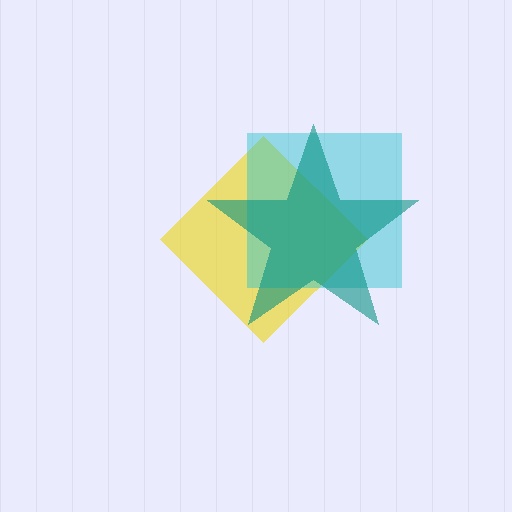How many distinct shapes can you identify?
There are 3 distinct shapes: a yellow diamond, a cyan square, a teal star.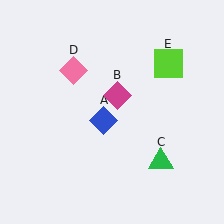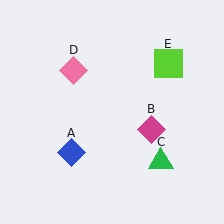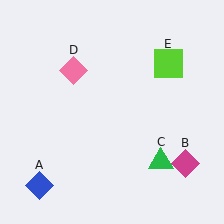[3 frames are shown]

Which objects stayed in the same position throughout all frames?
Green triangle (object C) and pink diamond (object D) and lime square (object E) remained stationary.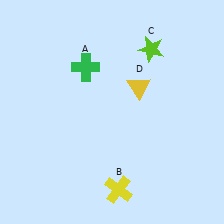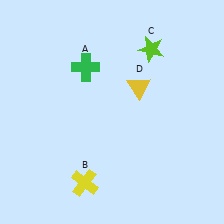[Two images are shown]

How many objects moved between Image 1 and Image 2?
1 object moved between the two images.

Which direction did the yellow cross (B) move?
The yellow cross (B) moved left.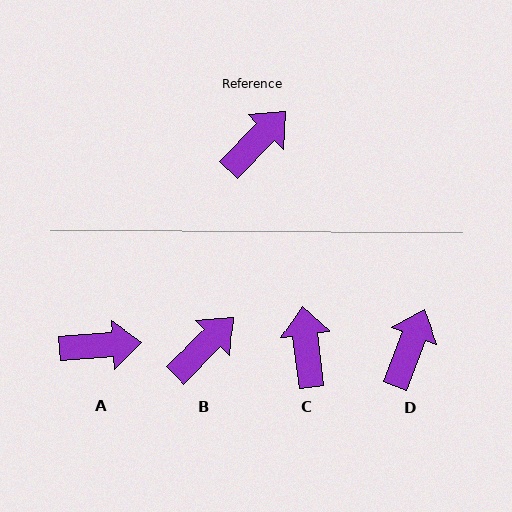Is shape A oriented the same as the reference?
No, it is off by about 41 degrees.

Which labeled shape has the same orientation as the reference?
B.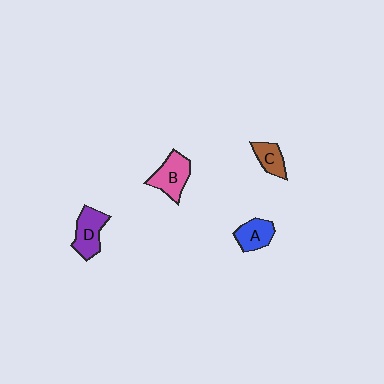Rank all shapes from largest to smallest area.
From largest to smallest: B (pink), D (purple), A (blue), C (brown).